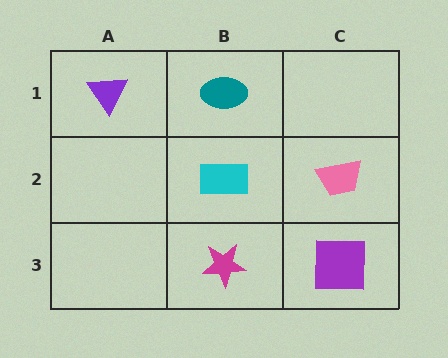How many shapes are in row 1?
2 shapes.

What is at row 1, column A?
A purple triangle.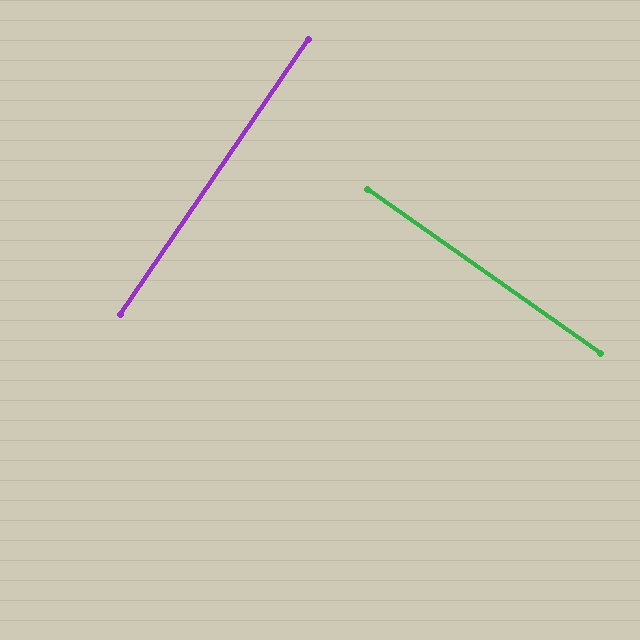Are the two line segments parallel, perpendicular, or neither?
Perpendicular — they meet at approximately 89°.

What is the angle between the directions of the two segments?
Approximately 89 degrees.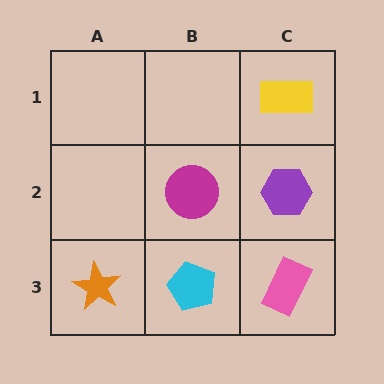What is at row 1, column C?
A yellow rectangle.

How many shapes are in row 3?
3 shapes.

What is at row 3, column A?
An orange star.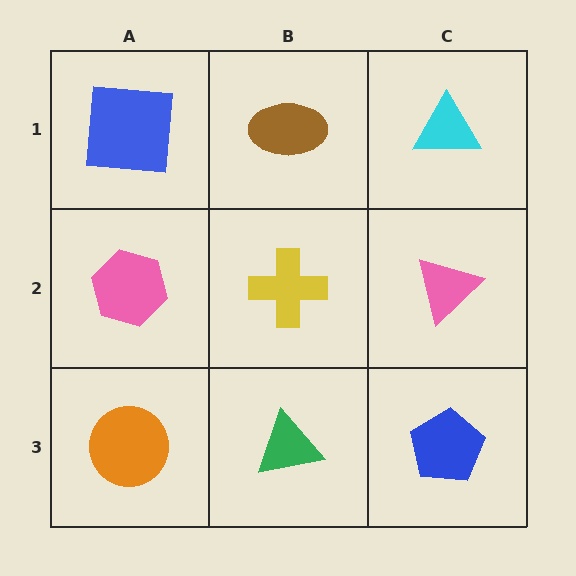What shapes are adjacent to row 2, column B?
A brown ellipse (row 1, column B), a green triangle (row 3, column B), a pink hexagon (row 2, column A), a pink triangle (row 2, column C).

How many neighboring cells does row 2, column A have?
3.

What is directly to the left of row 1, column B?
A blue square.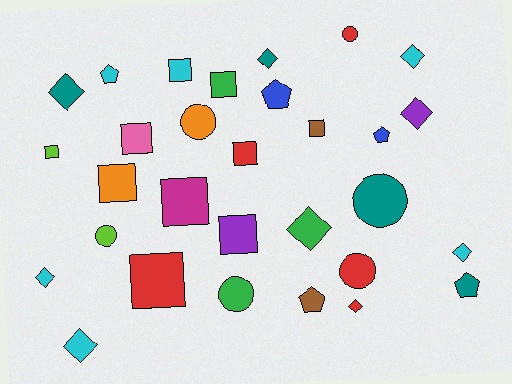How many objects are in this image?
There are 30 objects.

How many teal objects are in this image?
There are 4 teal objects.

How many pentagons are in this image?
There are 5 pentagons.